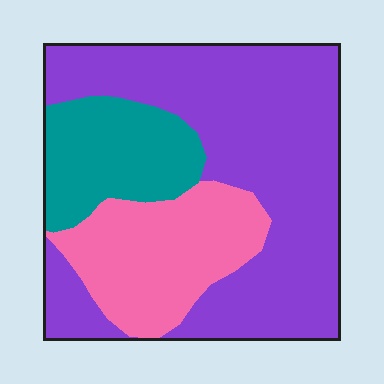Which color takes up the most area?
Purple, at roughly 60%.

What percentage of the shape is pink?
Pink covers 24% of the shape.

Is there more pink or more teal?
Pink.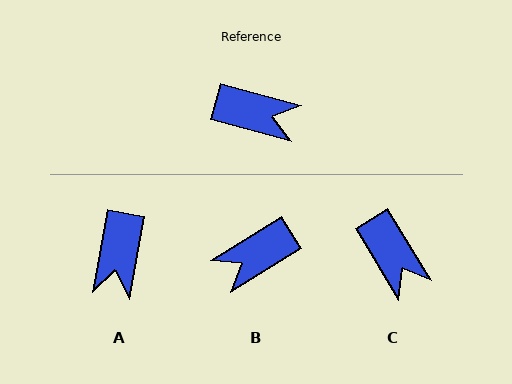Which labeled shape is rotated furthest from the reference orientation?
B, about 133 degrees away.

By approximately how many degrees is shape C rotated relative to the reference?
Approximately 44 degrees clockwise.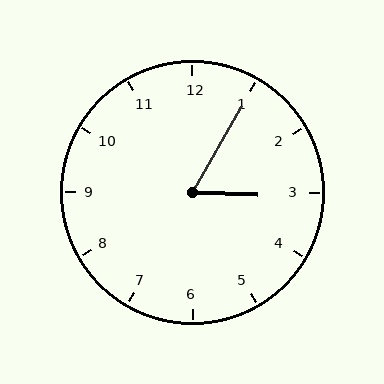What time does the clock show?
3:05.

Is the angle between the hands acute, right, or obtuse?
It is acute.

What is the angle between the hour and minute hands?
Approximately 62 degrees.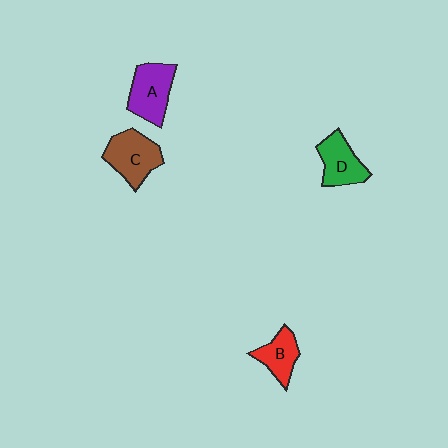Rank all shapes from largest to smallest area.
From largest to smallest: C (brown), A (purple), D (green), B (red).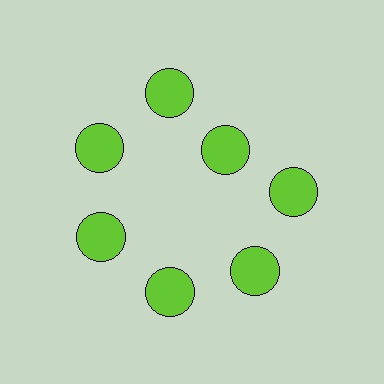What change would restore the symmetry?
The symmetry would be restored by moving it outward, back onto the ring so that all 7 circles sit at equal angles and equal distance from the center.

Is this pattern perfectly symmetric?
No. The 7 lime circles are arranged in a ring, but one element near the 1 o'clock position is pulled inward toward the center, breaking the 7-fold rotational symmetry.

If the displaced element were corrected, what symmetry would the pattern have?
It would have 7-fold rotational symmetry — the pattern would map onto itself every 51 degrees.